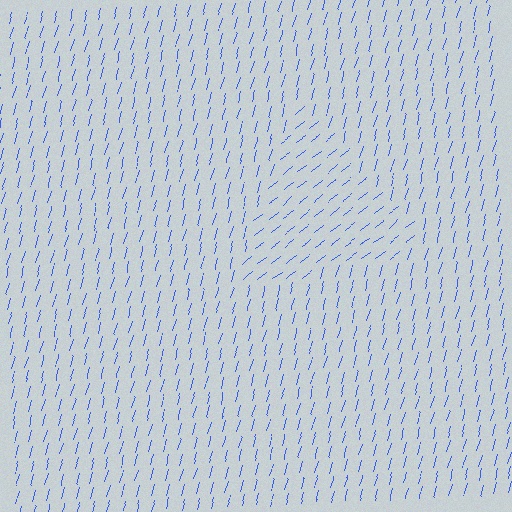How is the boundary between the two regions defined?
The boundary is defined purely by a change in line orientation (approximately 37 degrees difference). All lines are the same color and thickness.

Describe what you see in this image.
The image is filled with small blue line segments. A triangle region in the image has lines oriented differently from the surrounding lines, creating a visible texture boundary.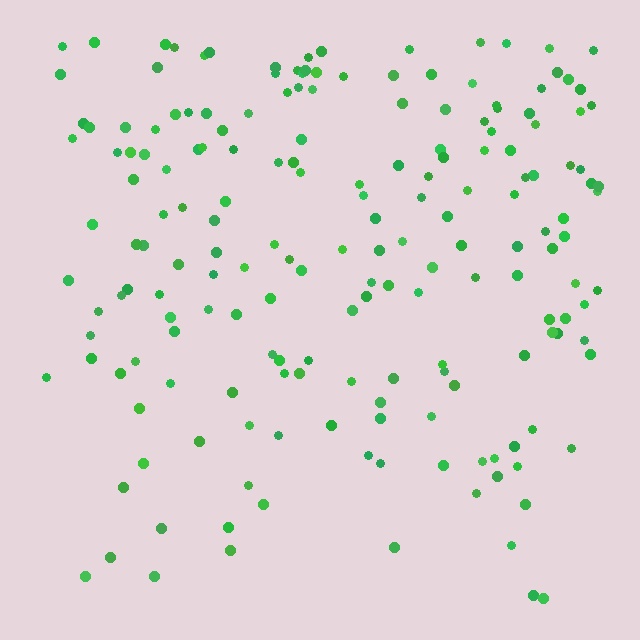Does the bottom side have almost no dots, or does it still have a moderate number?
Still a moderate number, just noticeably fewer than the top.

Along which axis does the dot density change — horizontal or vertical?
Vertical.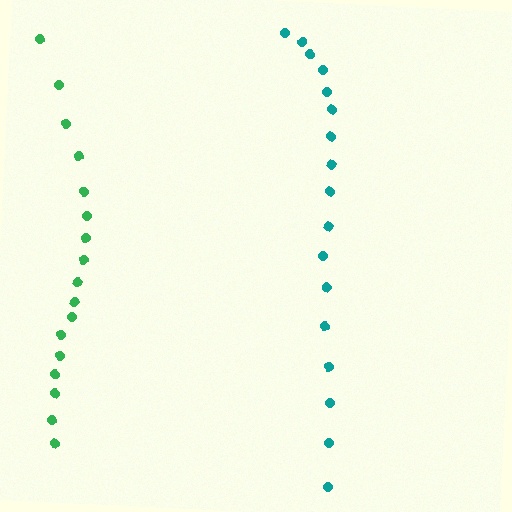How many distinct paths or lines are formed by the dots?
There are 2 distinct paths.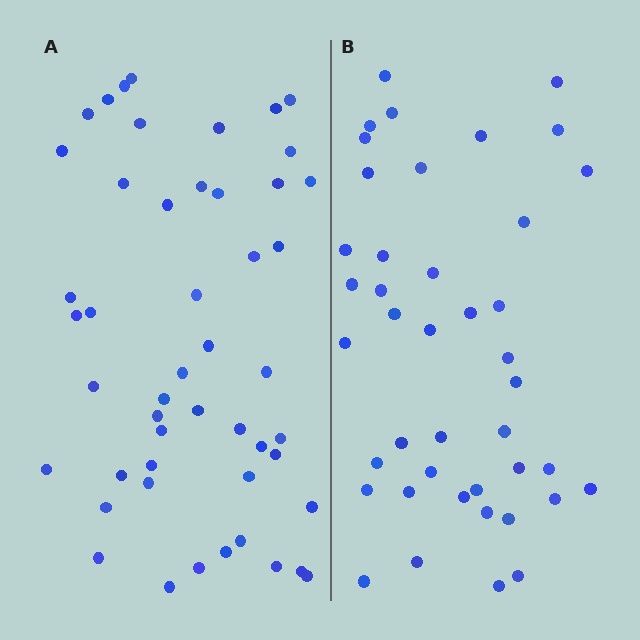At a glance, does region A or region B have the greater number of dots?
Region A (the left region) has more dots.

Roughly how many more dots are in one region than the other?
Region A has roughly 8 or so more dots than region B.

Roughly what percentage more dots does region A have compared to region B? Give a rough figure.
About 15% more.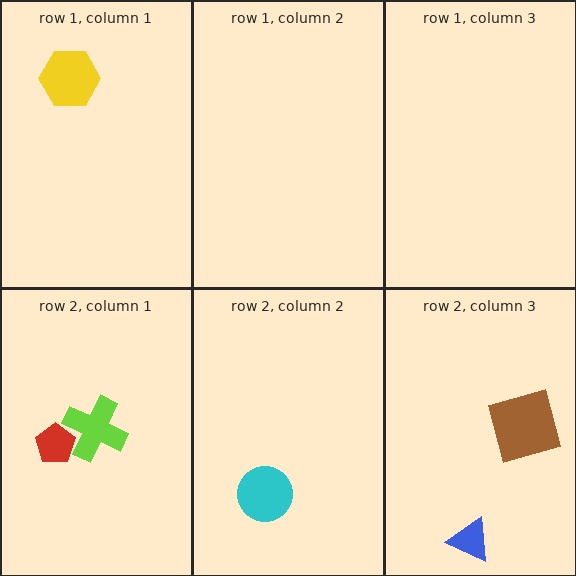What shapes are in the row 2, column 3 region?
The blue triangle, the brown square.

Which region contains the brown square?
The row 2, column 3 region.